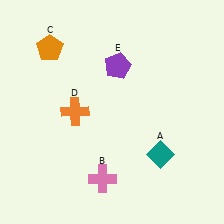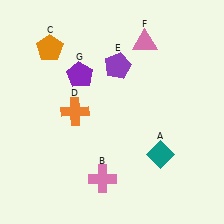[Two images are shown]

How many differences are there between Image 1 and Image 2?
There are 2 differences between the two images.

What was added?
A pink triangle (F), a purple pentagon (G) were added in Image 2.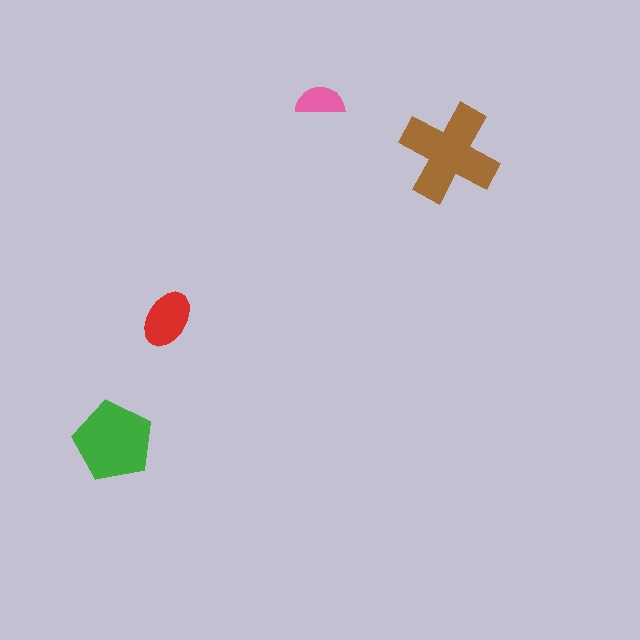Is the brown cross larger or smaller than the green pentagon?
Larger.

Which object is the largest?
The brown cross.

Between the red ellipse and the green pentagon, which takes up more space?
The green pentagon.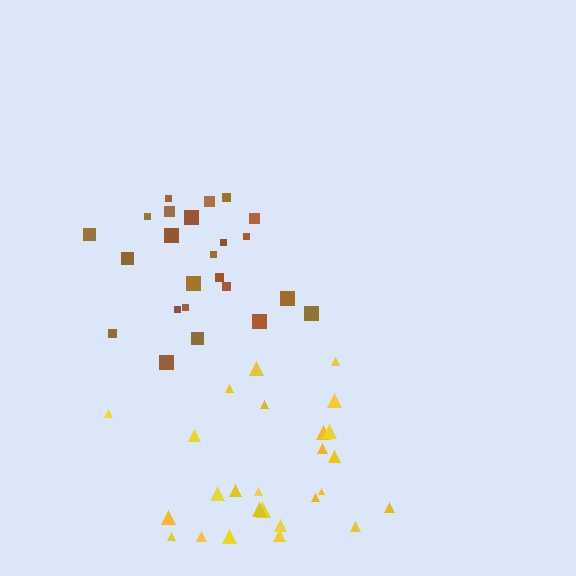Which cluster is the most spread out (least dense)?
Yellow.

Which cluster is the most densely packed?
Brown.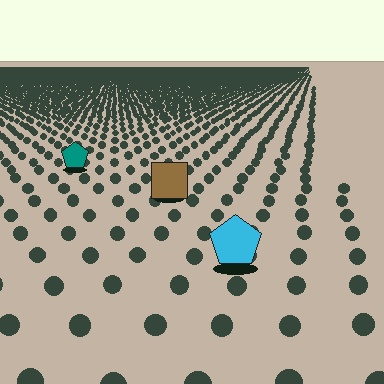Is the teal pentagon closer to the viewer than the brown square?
No. The brown square is closer — you can tell from the texture gradient: the ground texture is coarser near it.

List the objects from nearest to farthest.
From nearest to farthest: the cyan pentagon, the brown square, the teal pentagon.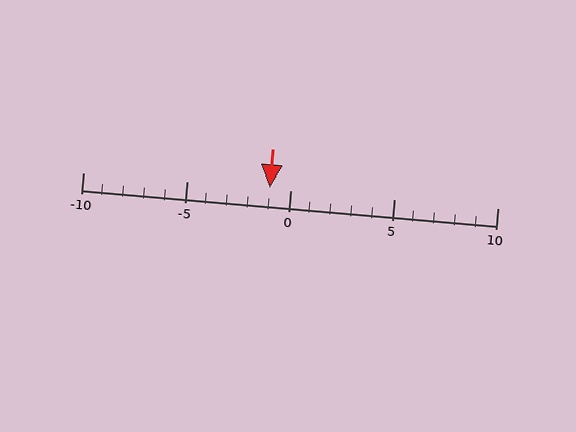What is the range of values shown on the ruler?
The ruler shows values from -10 to 10.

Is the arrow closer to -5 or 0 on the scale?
The arrow is closer to 0.